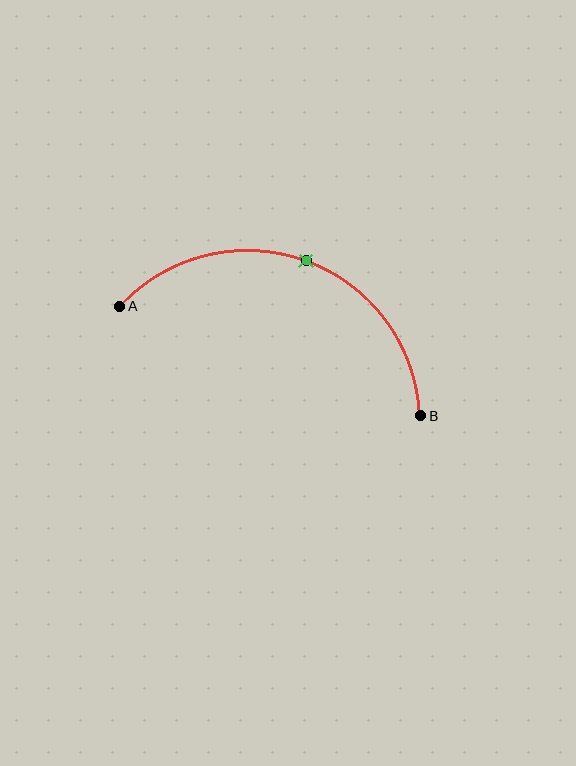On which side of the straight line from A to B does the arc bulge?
The arc bulges above the straight line connecting A and B.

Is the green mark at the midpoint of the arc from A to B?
Yes. The green mark lies on the arc at equal arc-length from both A and B — it is the arc midpoint.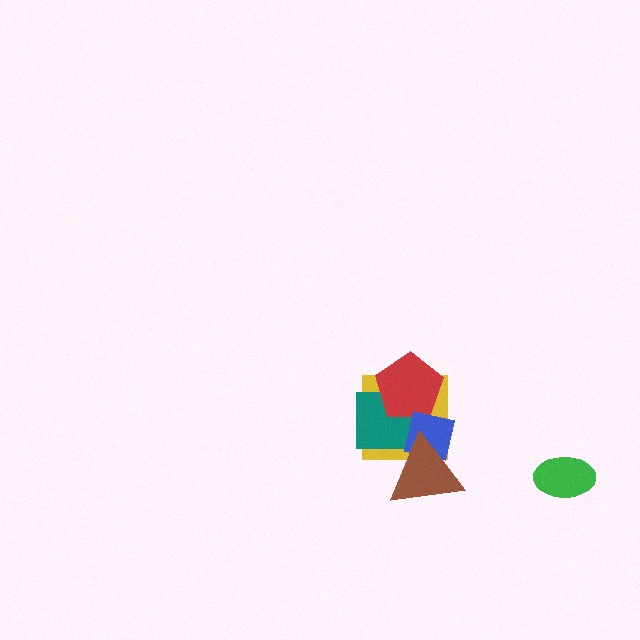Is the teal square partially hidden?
Yes, it is partially covered by another shape.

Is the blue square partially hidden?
Yes, it is partially covered by another shape.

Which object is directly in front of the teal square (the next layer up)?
The red pentagon is directly in front of the teal square.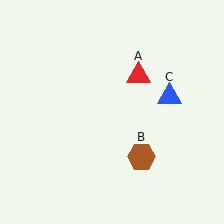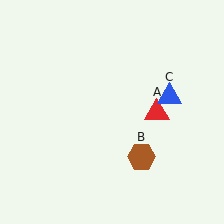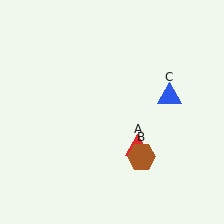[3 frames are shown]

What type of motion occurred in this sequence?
The red triangle (object A) rotated clockwise around the center of the scene.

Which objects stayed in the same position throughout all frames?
Brown hexagon (object B) and blue triangle (object C) remained stationary.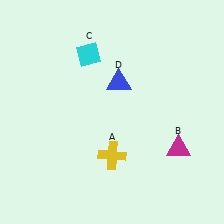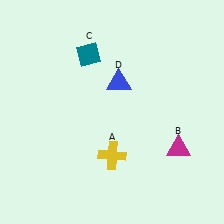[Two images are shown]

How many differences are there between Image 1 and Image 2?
There is 1 difference between the two images.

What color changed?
The diamond (C) changed from cyan in Image 1 to teal in Image 2.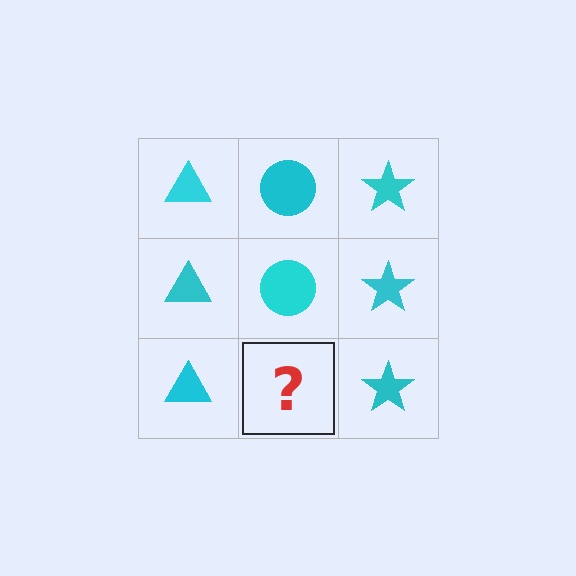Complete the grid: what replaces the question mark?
The question mark should be replaced with a cyan circle.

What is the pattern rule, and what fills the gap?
The rule is that each column has a consistent shape. The gap should be filled with a cyan circle.